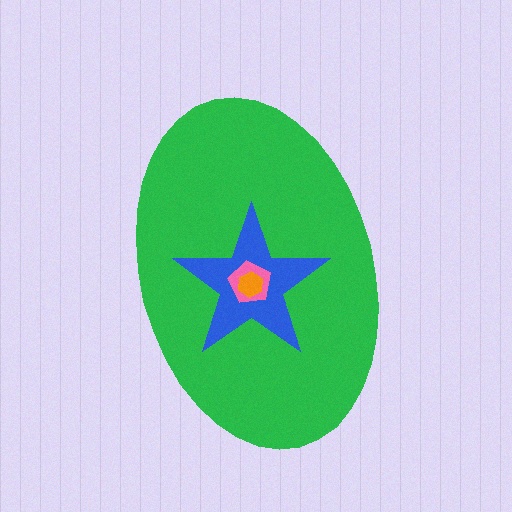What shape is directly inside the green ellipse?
The blue star.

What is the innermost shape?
The orange hexagon.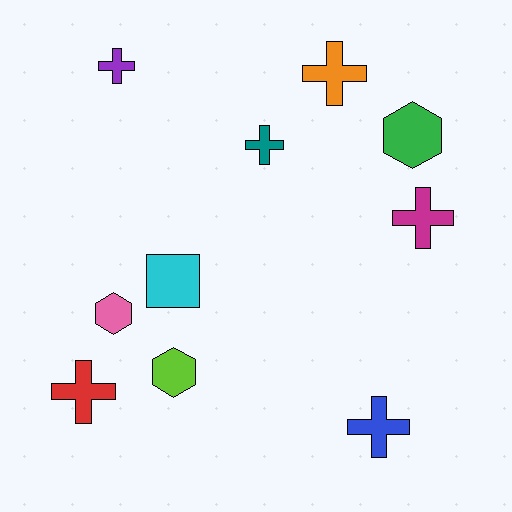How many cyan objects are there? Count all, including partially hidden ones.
There is 1 cyan object.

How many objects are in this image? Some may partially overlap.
There are 10 objects.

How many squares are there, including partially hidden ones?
There is 1 square.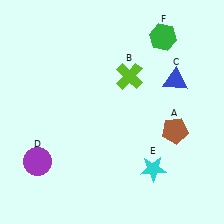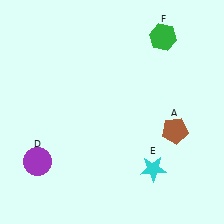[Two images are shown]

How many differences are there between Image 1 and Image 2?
There are 2 differences between the two images.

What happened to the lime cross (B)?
The lime cross (B) was removed in Image 2. It was in the top-right area of Image 1.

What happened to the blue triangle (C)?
The blue triangle (C) was removed in Image 2. It was in the top-right area of Image 1.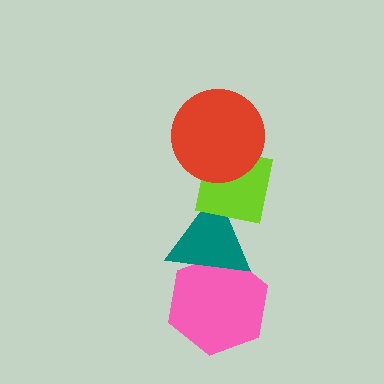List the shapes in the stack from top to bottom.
From top to bottom: the red circle, the lime square, the teal triangle, the pink hexagon.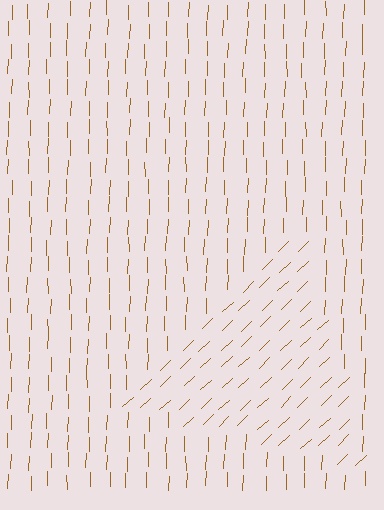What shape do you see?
I see a triangle.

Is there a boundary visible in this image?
Yes, there is a texture boundary formed by a change in line orientation.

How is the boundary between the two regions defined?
The boundary is defined purely by a change in line orientation (approximately 45 degrees difference). All lines are the same color and thickness.